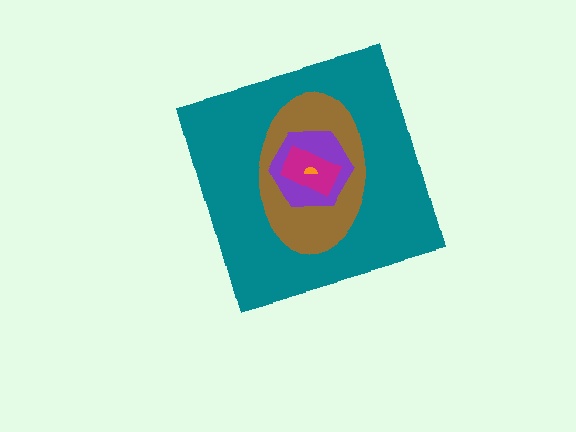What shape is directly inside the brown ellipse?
The purple hexagon.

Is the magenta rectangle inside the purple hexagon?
Yes.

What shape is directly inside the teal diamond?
The brown ellipse.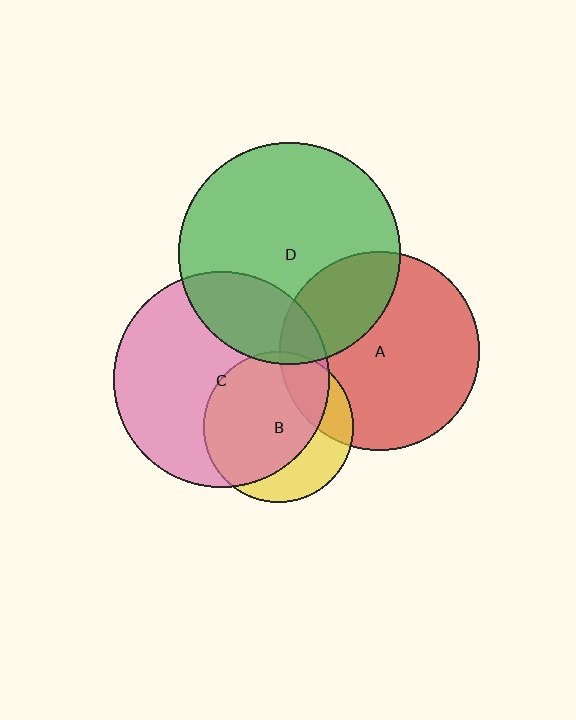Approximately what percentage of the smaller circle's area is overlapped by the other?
Approximately 20%.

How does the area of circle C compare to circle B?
Approximately 2.1 times.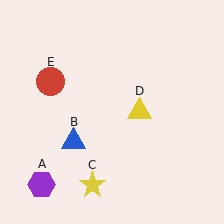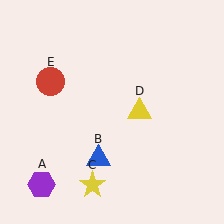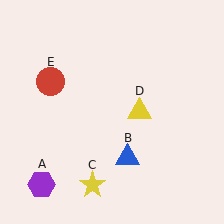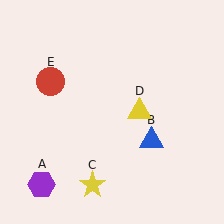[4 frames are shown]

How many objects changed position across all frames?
1 object changed position: blue triangle (object B).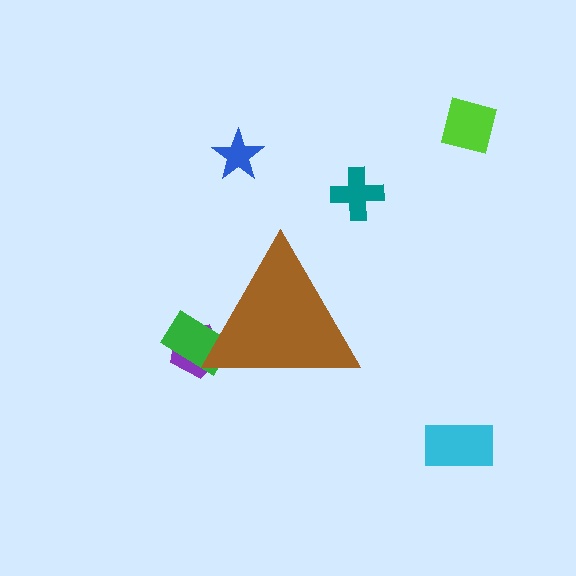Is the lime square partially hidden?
No, the lime square is fully visible.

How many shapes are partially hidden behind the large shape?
2 shapes are partially hidden.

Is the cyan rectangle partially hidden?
No, the cyan rectangle is fully visible.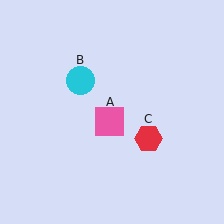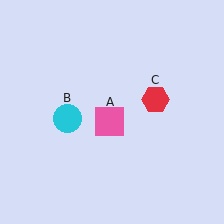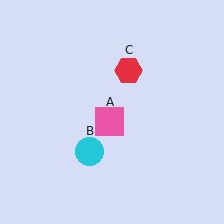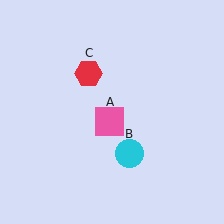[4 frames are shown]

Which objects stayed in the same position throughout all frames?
Pink square (object A) remained stationary.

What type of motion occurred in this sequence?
The cyan circle (object B), red hexagon (object C) rotated counterclockwise around the center of the scene.